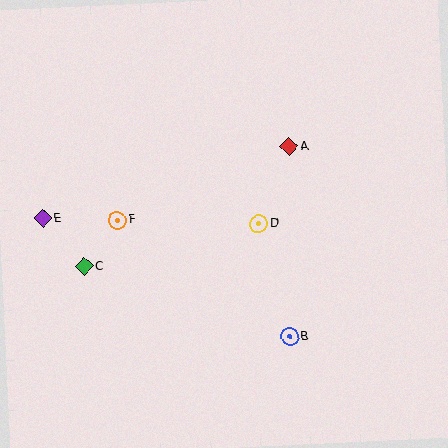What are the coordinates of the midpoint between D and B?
The midpoint between D and B is at (274, 280).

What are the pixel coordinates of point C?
Point C is at (84, 266).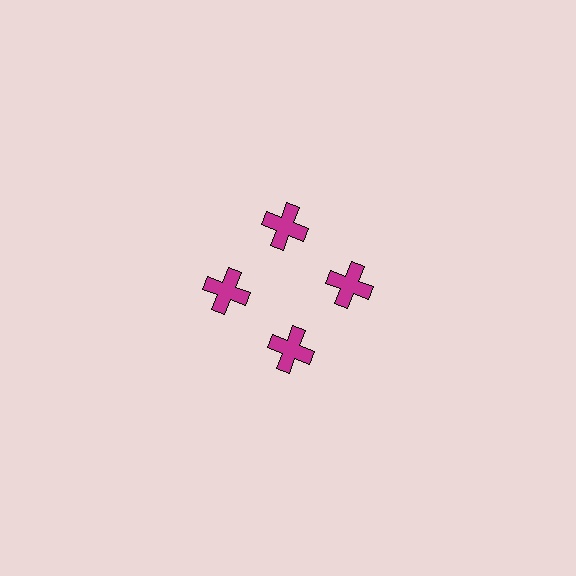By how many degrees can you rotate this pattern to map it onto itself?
The pattern maps onto itself every 90 degrees of rotation.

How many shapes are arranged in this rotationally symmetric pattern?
There are 4 shapes, arranged in 4 groups of 1.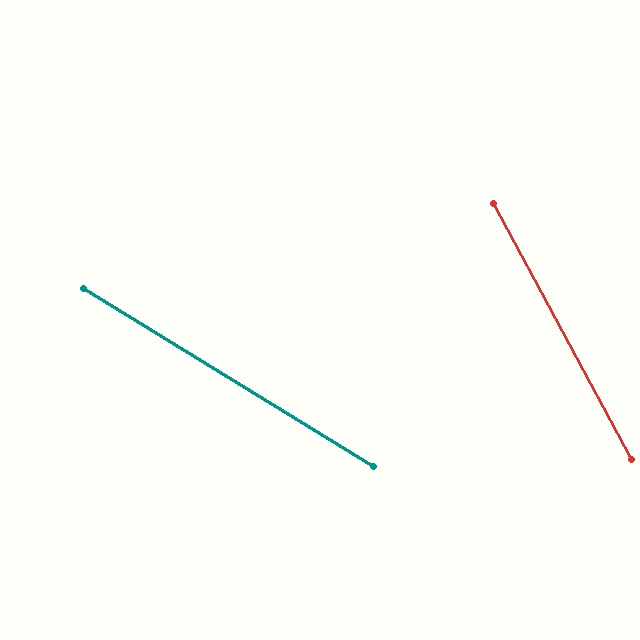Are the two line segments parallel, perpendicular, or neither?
Neither parallel nor perpendicular — they differ by about 30°.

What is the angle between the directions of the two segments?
Approximately 30 degrees.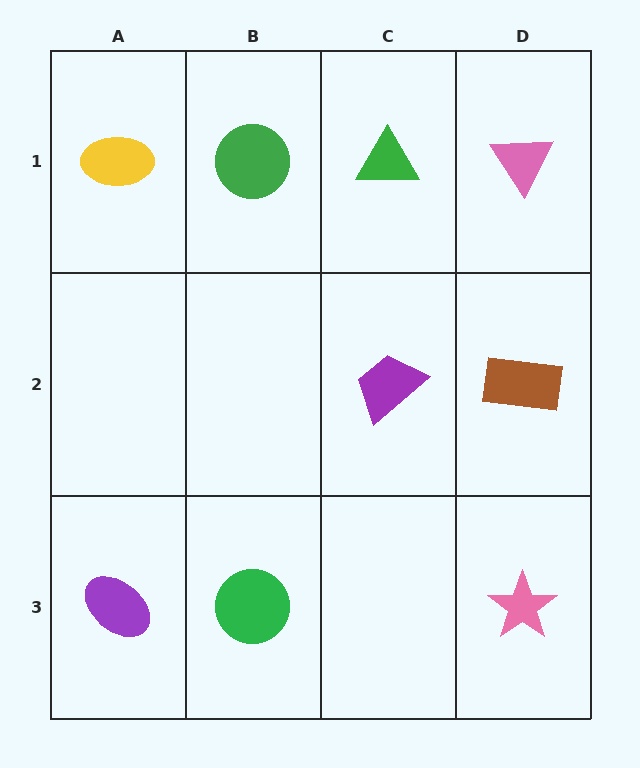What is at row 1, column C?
A green triangle.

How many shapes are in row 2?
2 shapes.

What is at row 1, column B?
A green circle.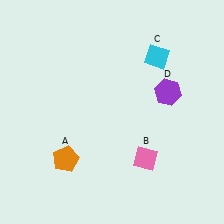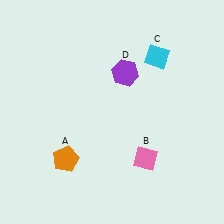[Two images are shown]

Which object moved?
The purple hexagon (D) moved left.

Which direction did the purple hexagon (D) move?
The purple hexagon (D) moved left.